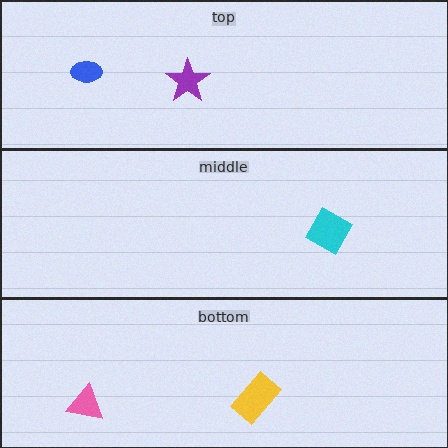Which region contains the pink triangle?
The bottom region.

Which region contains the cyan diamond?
The middle region.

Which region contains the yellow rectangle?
The bottom region.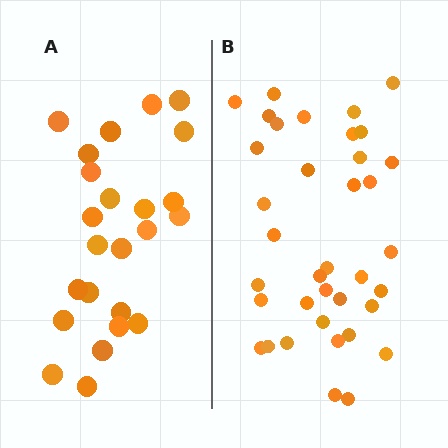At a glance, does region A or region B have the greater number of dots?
Region B (the right region) has more dots.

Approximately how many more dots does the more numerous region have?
Region B has approximately 15 more dots than region A.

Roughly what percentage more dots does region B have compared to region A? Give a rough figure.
About 55% more.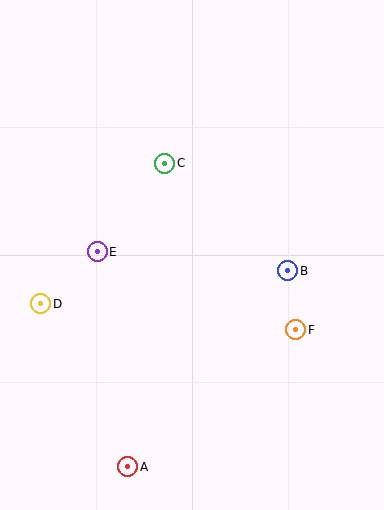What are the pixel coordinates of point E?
Point E is at (97, 252).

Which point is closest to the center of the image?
Point E at (97, 252) is closest to the center.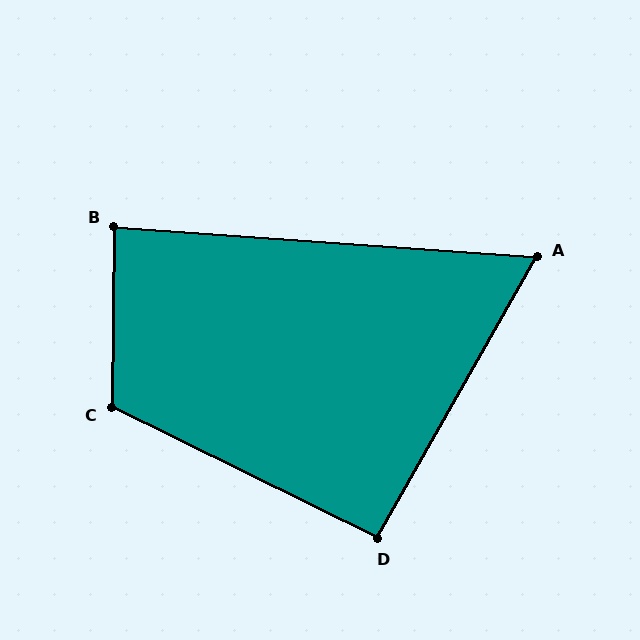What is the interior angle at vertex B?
Approximately 87 degrees (approximately right).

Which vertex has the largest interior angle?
C, at approximately 116 degrees.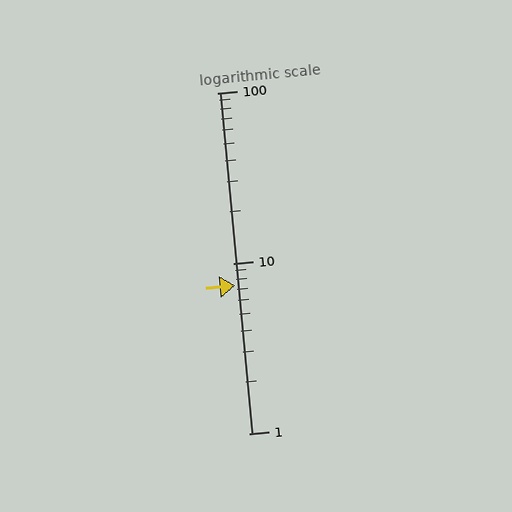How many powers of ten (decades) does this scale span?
The scale spans 2 decades, from 1 to 100.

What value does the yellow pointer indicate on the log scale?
The pointer indicates approximately 7.4.